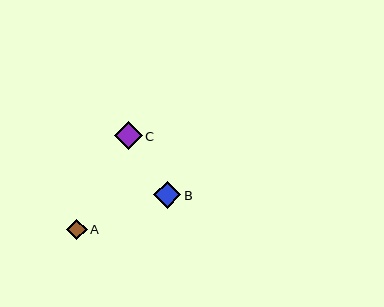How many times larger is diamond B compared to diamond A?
Diamond B is approximately 1.3 times the size of diamond A.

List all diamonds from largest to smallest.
From largest to smallest: C, B, A.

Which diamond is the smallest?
Diamond A is the smallest with a size of approximately 20 pixels.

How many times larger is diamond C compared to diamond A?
Diamond C is approximately 1.4 times the size of diamond A.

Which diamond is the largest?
Diamond C is the largest with a size of approximately 28 pixels.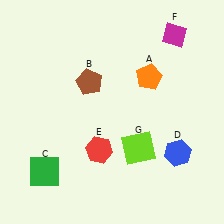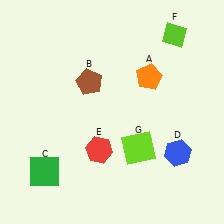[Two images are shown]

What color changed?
The diamond (F) changed from magenta in Image 1 to lime in Image 2.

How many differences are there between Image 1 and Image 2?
There is 1 difference between the two images.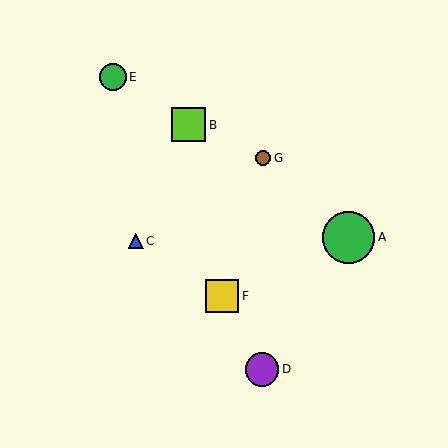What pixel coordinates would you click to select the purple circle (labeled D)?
Click at (262, 369) to select the purple circle D.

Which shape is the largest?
The green circle (labeled A) is the largest.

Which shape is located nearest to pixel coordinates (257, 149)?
The brown circle (labeled G) at (263, 158) is nearest to that location.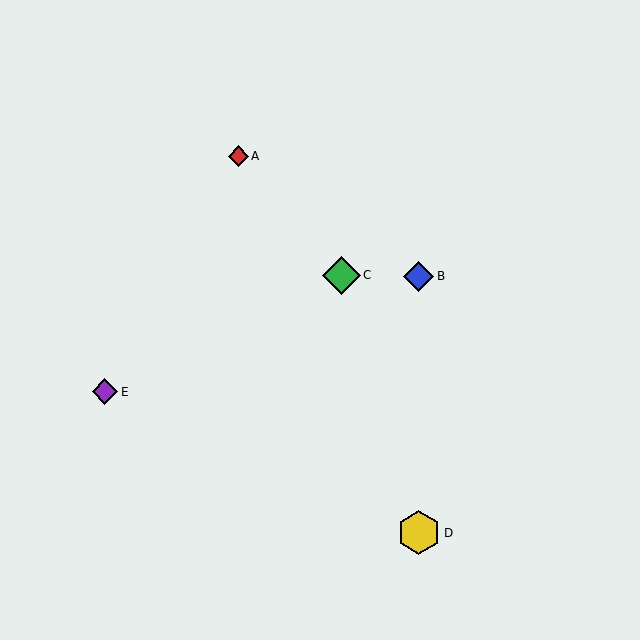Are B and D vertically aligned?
Yes, both are at x≈419.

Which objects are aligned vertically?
Objects B, D are aligned vertically.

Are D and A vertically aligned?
No, D is at x≈419 and A is at x≈238.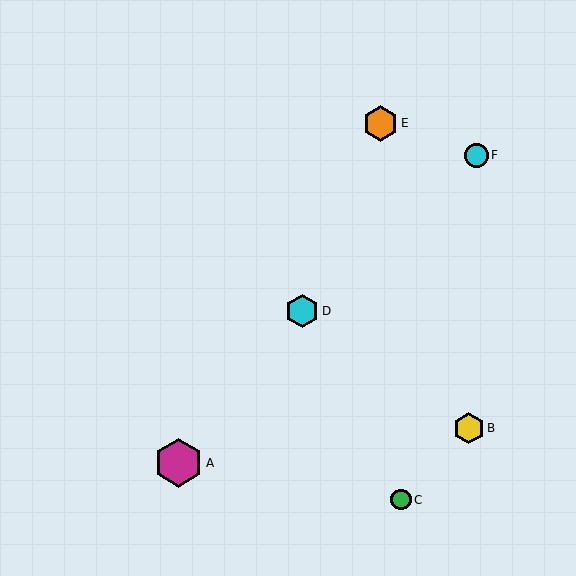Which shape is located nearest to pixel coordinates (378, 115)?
The orange hexagon (labeled E) at (380, 123) is nearest to that location.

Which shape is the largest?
The magenta hexagon (labeled A) is the largest.